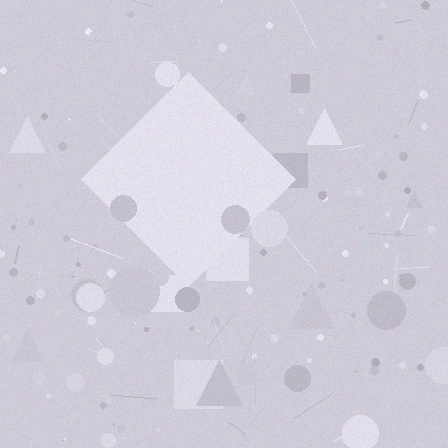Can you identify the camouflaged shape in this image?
The camouflaged shape is a diamond.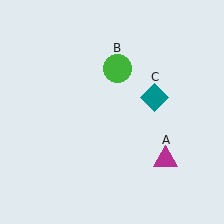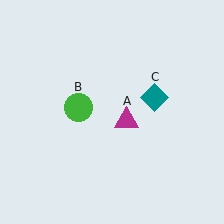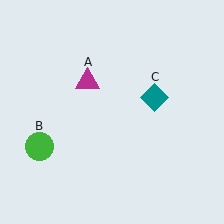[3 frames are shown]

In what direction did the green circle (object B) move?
The green circle (object B) moved down and to the left.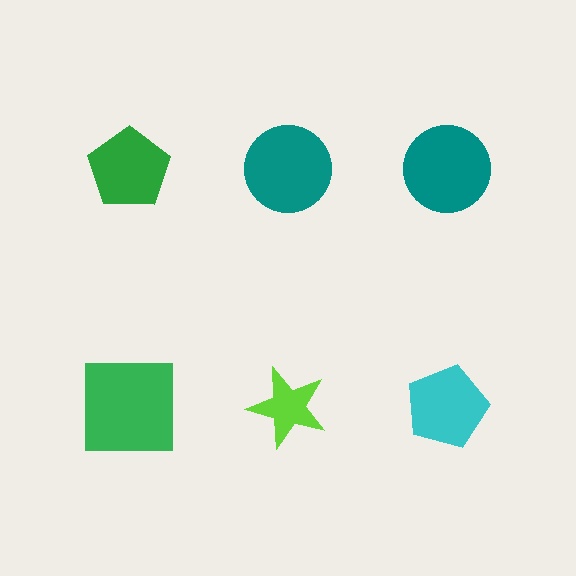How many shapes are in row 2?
3 shapes.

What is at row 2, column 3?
A cyan pentagon.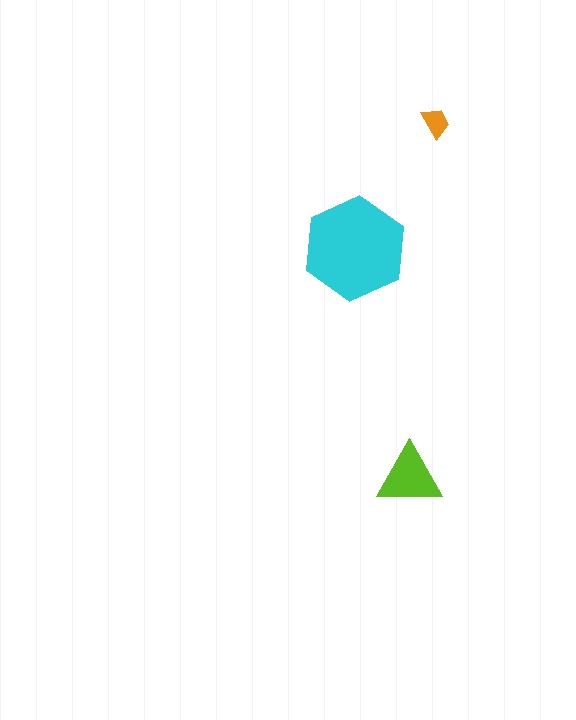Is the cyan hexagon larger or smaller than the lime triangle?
Larger.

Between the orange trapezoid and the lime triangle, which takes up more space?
The lime triangle.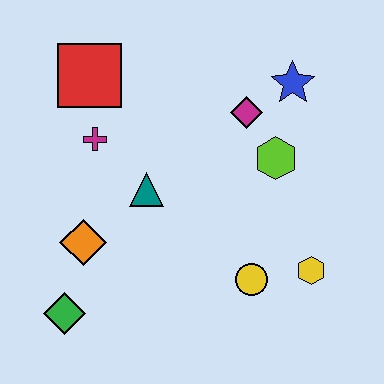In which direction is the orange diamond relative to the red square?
The orange diamond is below the red square.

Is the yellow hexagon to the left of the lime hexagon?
No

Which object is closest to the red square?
The magenta cross is closest to the red square.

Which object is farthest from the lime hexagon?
The green diamond is farthest from the lime hexagon.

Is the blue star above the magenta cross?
Yes